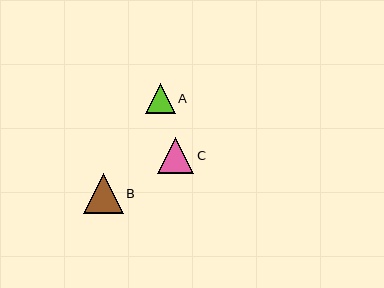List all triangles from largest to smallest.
From largest to smallest: B, C, A.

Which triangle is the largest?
Triangle B is the largest with a size of approximately 40 pixels.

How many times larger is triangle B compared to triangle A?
Triangle B is approximately 1.3 times the size of triangle A.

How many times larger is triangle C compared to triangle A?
Triangle C is approximately 1.2 times the size of triangle A.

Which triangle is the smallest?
Triangle A is the smallest with a size of approximately 30 pixels.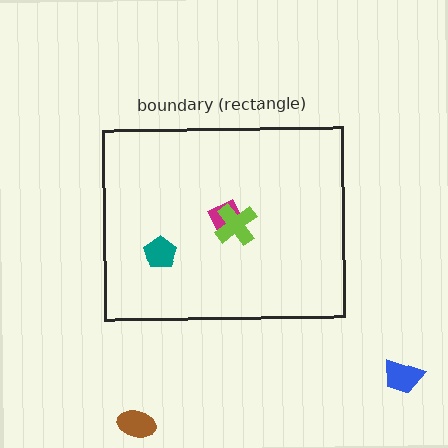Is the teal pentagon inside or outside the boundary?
Inside.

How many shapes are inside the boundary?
3 inside, 2 outside.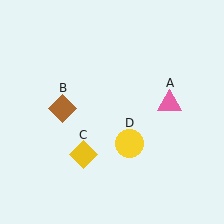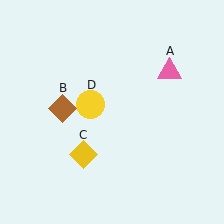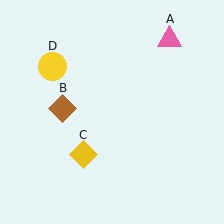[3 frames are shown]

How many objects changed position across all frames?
2 objects changed position: pink triangle (object A), yellow circle (object D).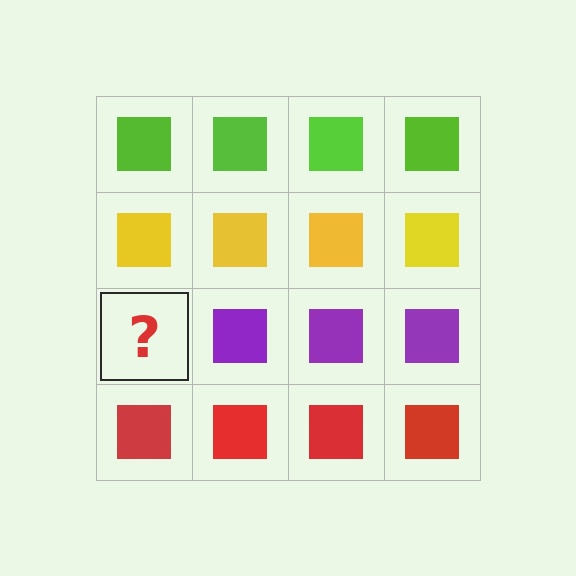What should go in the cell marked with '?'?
The missing cell should contain a purple square.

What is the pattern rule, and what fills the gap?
The rule is that each row has a consistent color. The gap should be filled with a purple square.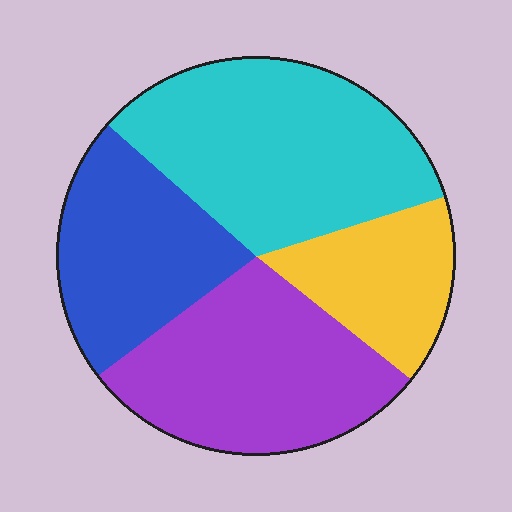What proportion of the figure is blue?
Blue takes up about one fifth (1/5) of the figure.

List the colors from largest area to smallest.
From largest to smallest: cyan, purple, blue, yellow.